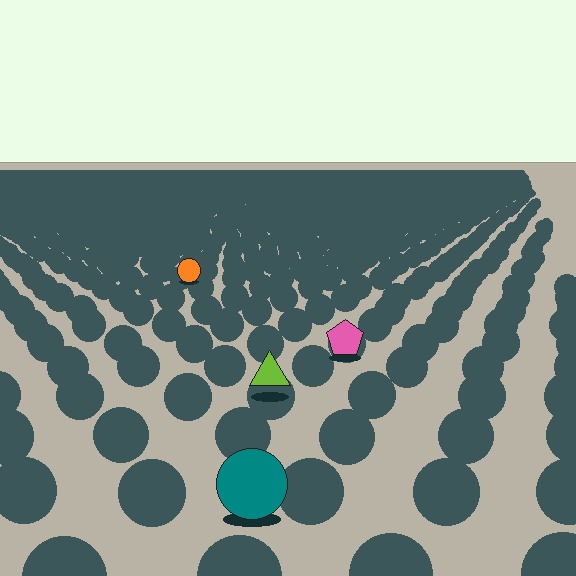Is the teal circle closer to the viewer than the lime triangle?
Yes. The teal circle is closer — you can tell from the texture gradient: the ground texture is coarser near it.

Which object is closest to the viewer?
The teal circle is closest. The texture marks near it are larger and more spread out.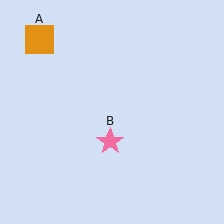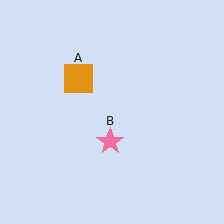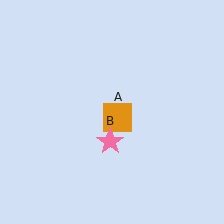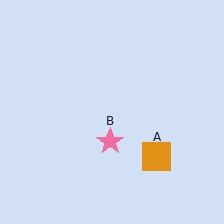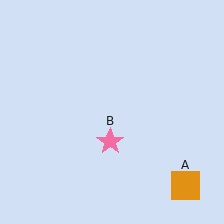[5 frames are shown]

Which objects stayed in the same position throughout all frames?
Pink star (object B) remained stationary.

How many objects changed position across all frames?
1 object changed position: orange square (object A).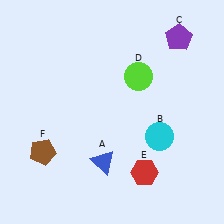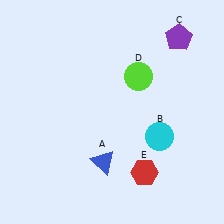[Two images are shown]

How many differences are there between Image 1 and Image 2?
There is 1 difference between the two images.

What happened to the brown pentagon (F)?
The brown pentagon (F) was removed in Image 2. It was in the bottom-left area of Image 1.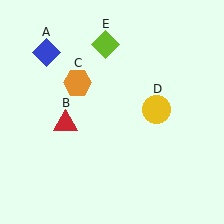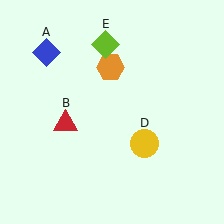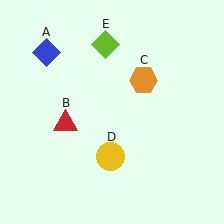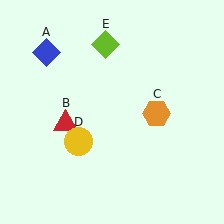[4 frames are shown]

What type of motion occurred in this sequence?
The orange hexagon (object C), yellow circle (object D) rotated clockwise around the center of the scene.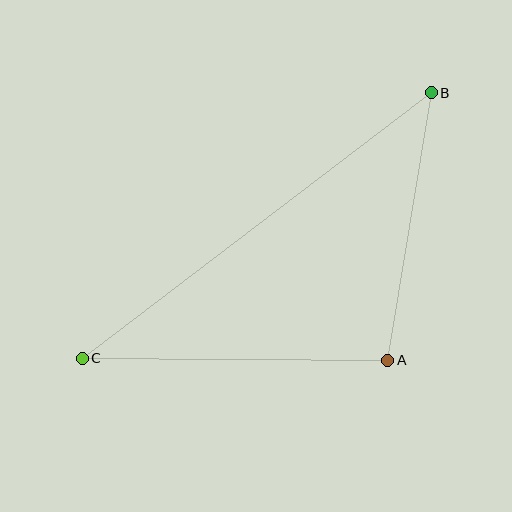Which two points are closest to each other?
Points A and B are closest to each other.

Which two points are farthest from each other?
Points B and C are farthest from each other.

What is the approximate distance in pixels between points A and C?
The distance between A and C is approximately 305 pixels.